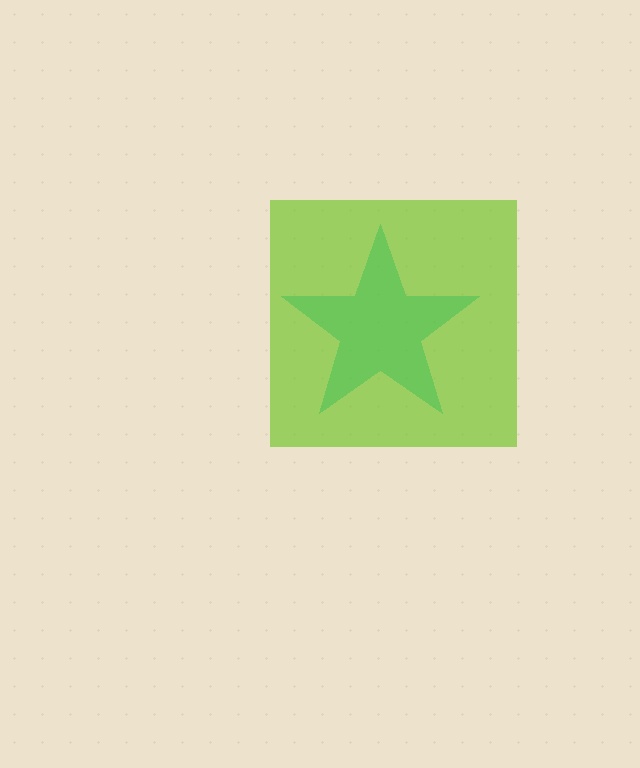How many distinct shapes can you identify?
There are 2 distinct shapes: a lime square, a green star.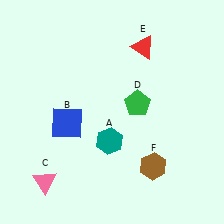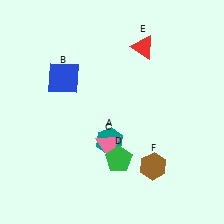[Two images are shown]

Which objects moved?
The objects that moved are: the blue square (B), the pink triangle (C), the green pentagon (D).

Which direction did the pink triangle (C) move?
The pink triangle (C) moved right.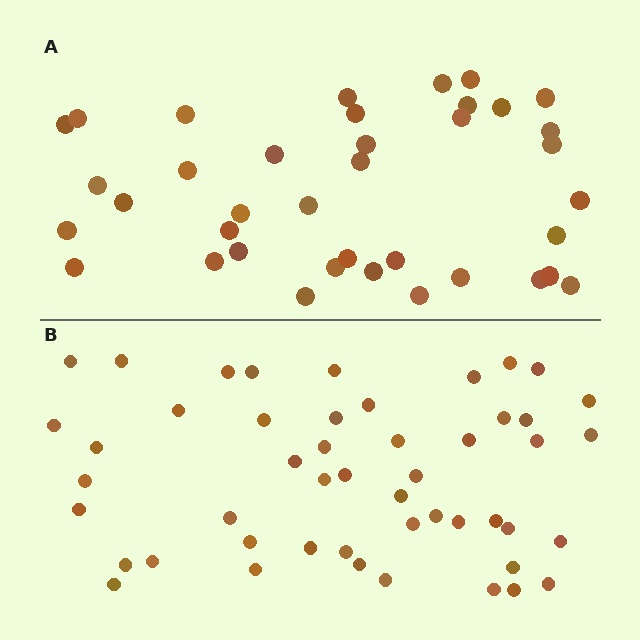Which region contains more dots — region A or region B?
Region B (the bottom region) has more dots.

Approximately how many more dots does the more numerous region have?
Region B has roughly 12 or so more dots than region A.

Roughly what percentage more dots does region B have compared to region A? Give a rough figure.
About 30% more.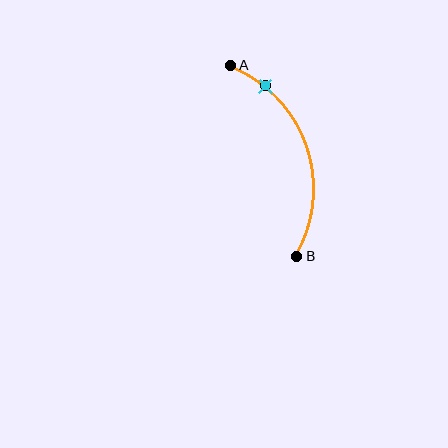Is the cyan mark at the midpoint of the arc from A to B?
No. The cyan mark lies on the arc but is closer to endpoint A. The arc midpoint would be at the point on the curve equidistant along the arc from both A and B.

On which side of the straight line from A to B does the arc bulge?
The arc bulges to the right of the straight line connecting A and B.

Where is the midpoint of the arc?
The arc midpoint is the point on the curve farthest from the straight line joining A and B. It sits to the right of that line.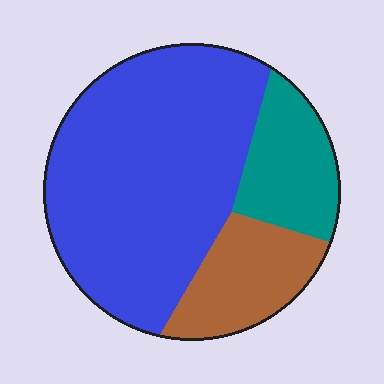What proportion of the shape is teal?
Teal takes up less than a quarter of the shape.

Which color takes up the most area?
Blue, at roughly 65%.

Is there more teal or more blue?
Blue.